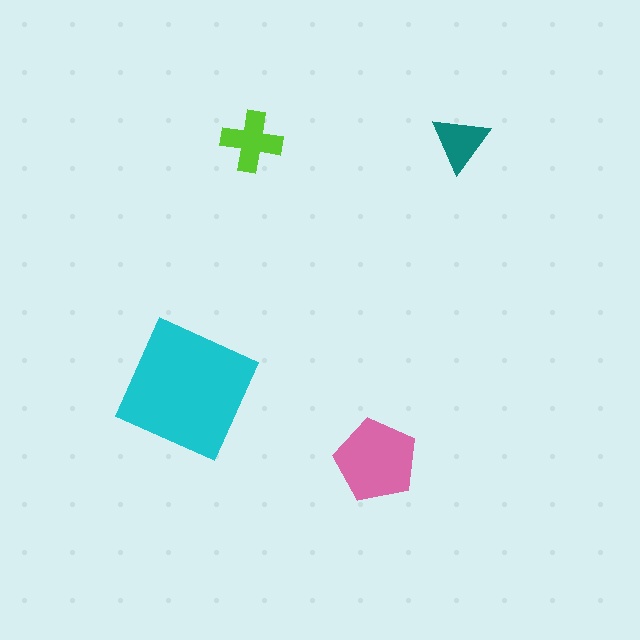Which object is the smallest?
The teal triangle.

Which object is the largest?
The cyan square.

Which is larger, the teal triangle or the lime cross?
The lime cross.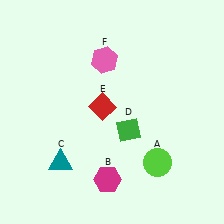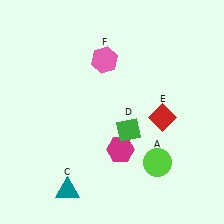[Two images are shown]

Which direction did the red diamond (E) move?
The red diamond (E) moved right.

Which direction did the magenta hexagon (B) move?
The magenta hexagon (B) moved up.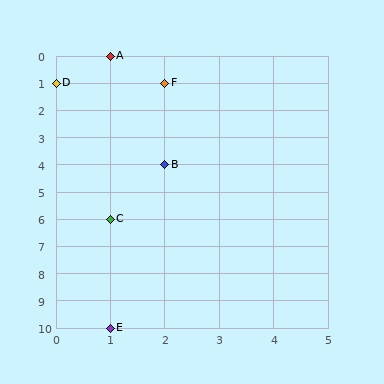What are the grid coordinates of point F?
Point F is at grid coordinates (2, 1).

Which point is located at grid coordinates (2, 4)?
Point B is at (2, 4).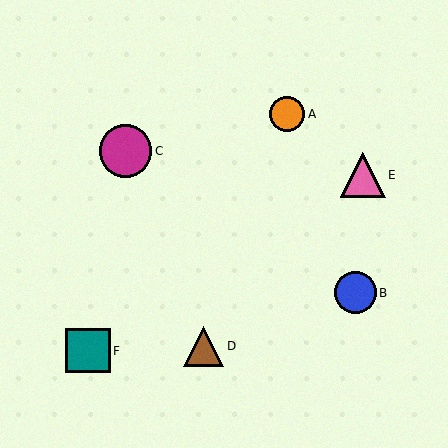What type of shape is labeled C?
Shape C is a magenta circle.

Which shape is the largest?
The magenta circle (labeled C) is the largest.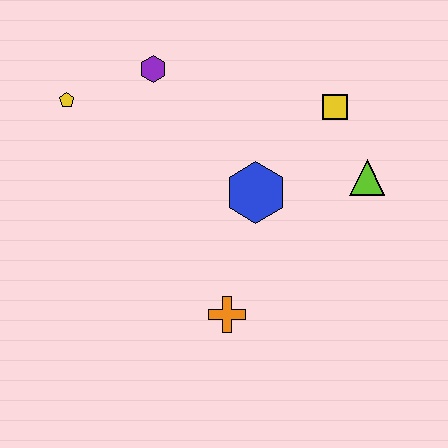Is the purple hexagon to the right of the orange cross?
No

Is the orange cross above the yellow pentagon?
No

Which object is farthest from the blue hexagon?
The yellow pentagon is farthest from the blue hexagon.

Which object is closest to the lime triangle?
The yellow square is closest to the lime triangle.